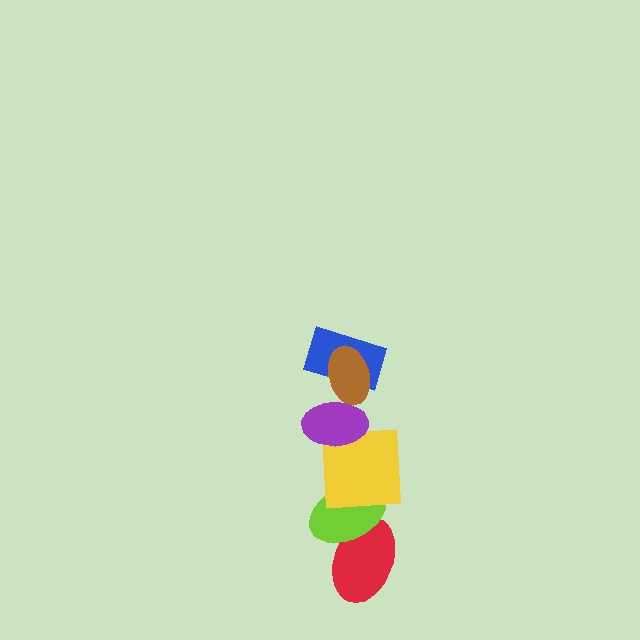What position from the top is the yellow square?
The yellow square is 4th from the top.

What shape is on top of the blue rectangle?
The brown ellipse is on top of the blue rectangle.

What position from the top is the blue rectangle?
The blue rectangle is 2nd from the top.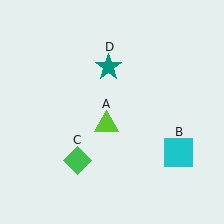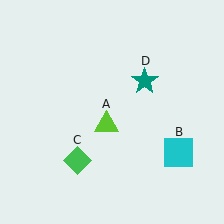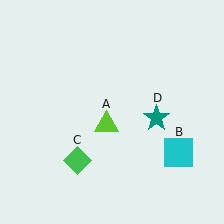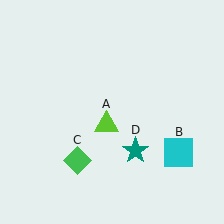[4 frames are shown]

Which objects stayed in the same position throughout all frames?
Lime triangle (object A) and cyan square (object B) and green diamond (object C) remained stationary.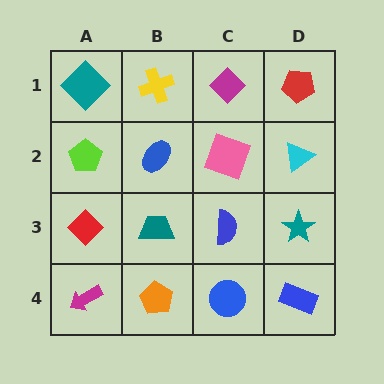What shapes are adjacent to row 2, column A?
A teal diamond (row 1, column A), a red diamond (row 3, column A), a blue ellipse (row 2, column B).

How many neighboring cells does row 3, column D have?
3.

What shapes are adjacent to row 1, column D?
A cyan triangle (row 2, column D), a magenta diamond (row 1, column C).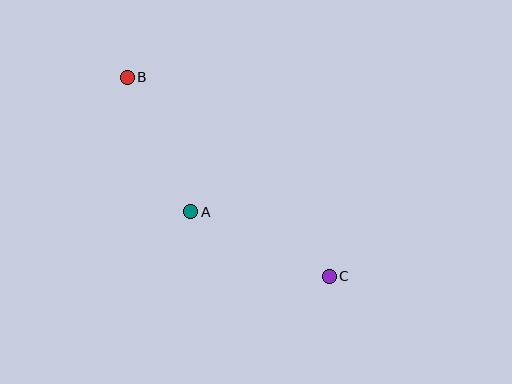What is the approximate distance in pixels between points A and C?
The distance between A and C is approximately 153 pixels.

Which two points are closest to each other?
Points A and B are closest to each other.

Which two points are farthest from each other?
Points B and C are farthest from each other.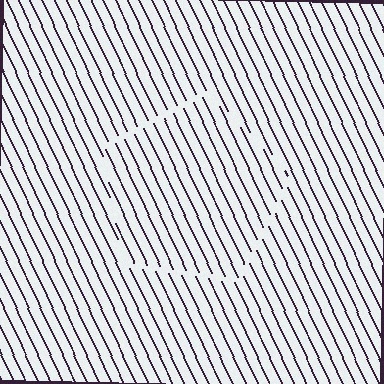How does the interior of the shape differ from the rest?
The interior of the shape contains the same grating, shifted by half a period — the contour is defined by the phase discontinuity where line-ends from the inner and outer gratings abut.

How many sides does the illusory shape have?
5 sides — the line-ends trace a pentagon.